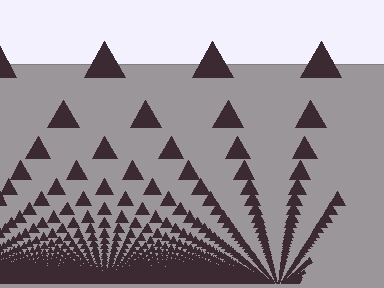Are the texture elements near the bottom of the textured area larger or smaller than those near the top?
Smaller. The gradient is inverted — elements near the bottom are smaller and denser.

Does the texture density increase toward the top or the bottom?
Density increases toward the bottom.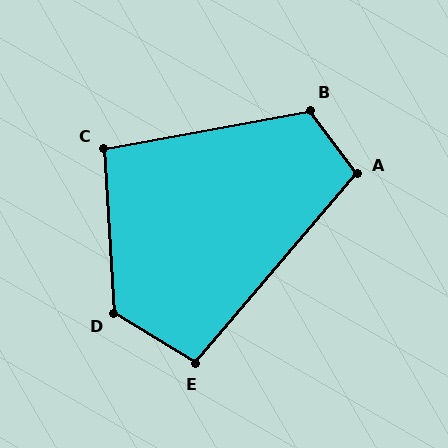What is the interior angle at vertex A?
Approximately 103 degrees (obtuse).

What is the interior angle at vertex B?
Approximately 116 degrees (obtuse).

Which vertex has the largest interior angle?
D, at approximately 125 degrees.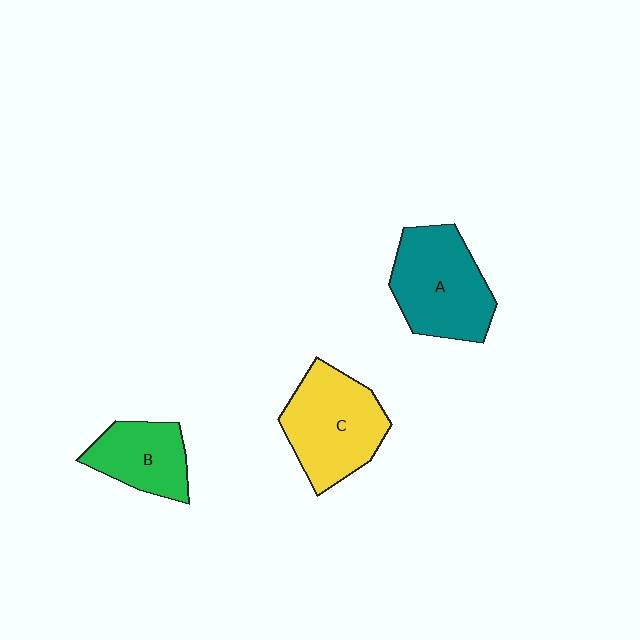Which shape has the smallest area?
Shape B (green).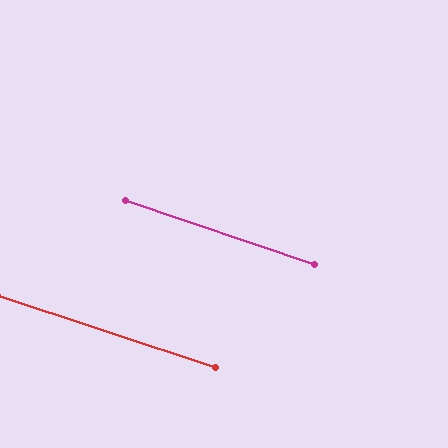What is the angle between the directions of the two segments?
Approximately 1 degree.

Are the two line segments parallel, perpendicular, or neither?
Parallel — their directions differ by only 0.7°.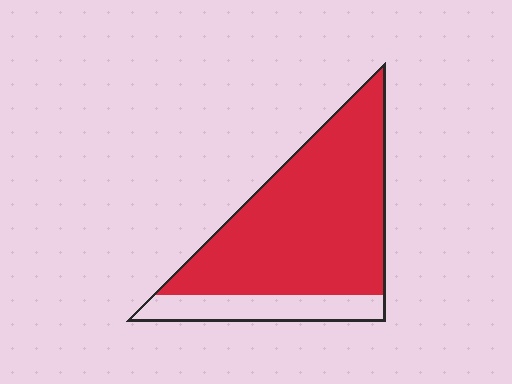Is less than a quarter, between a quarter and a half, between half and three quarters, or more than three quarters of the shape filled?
More than three quarters.